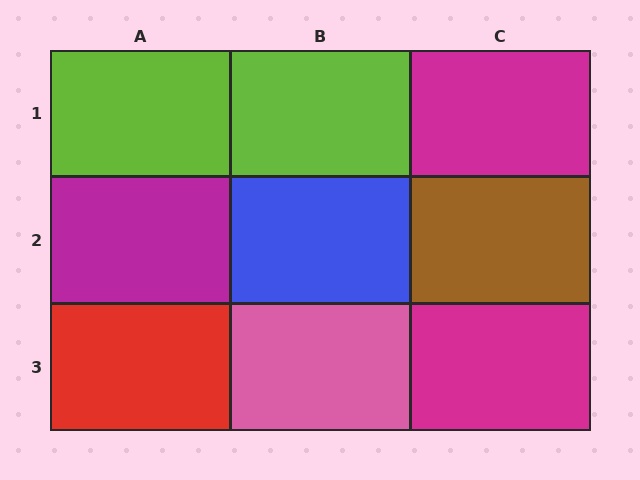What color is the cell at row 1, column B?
Lime.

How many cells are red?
1 cell is red.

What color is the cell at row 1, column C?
Magenta.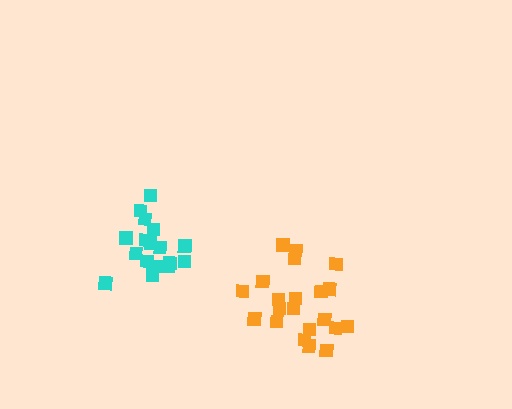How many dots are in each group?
Group 1: 21 dots, Group 2: 17 dots (38 total).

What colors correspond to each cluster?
The clusters are colored: orange, cyan.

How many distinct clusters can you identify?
There are 2 distinct clusters.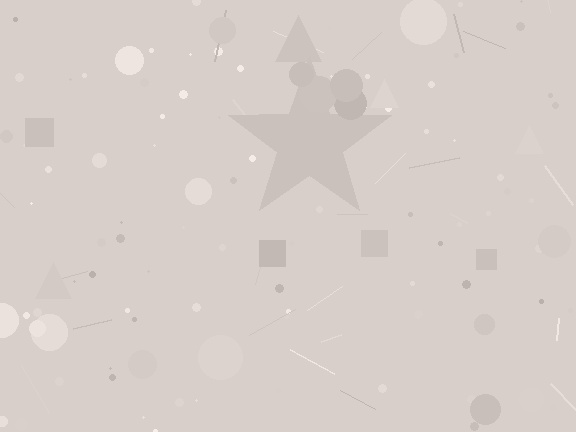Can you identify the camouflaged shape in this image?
The camouflaged shape is a star.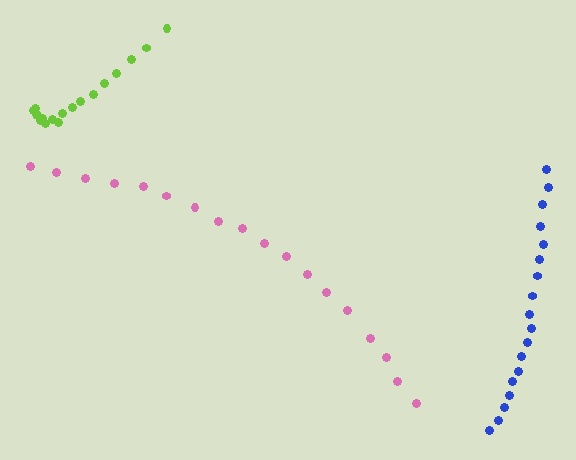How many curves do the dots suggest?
There are 3 distinct paths.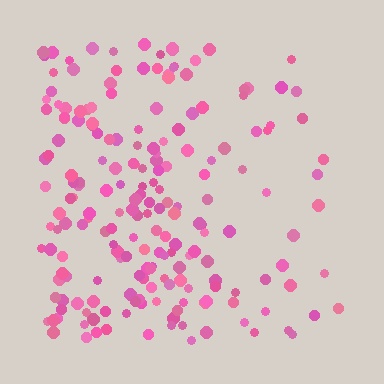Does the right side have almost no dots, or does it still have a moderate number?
Still a moderate number, just noticeably fewer than the left.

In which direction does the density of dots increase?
From right to left, with the left side densest.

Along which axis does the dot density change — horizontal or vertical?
Horizontal.